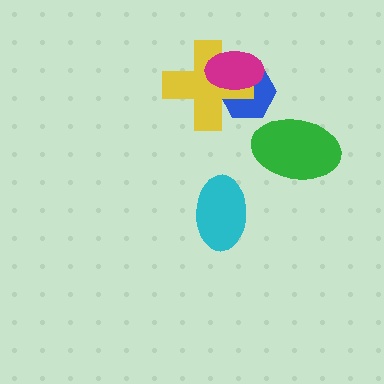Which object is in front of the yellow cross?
The magenta ellipse is in front of the yellow cross.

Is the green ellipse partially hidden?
No, no other shape covers it.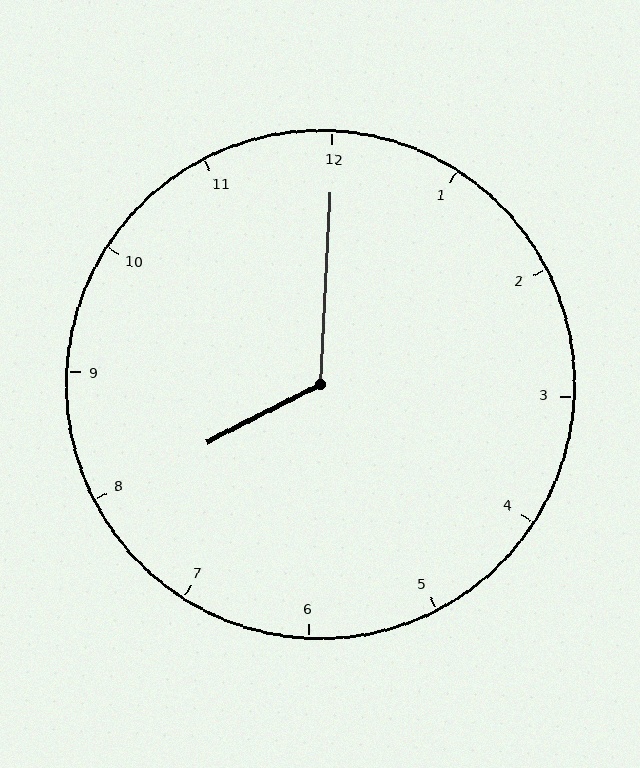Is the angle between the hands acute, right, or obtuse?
It is obtuse.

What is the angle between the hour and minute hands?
Approximately 120 degrees.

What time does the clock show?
8:00.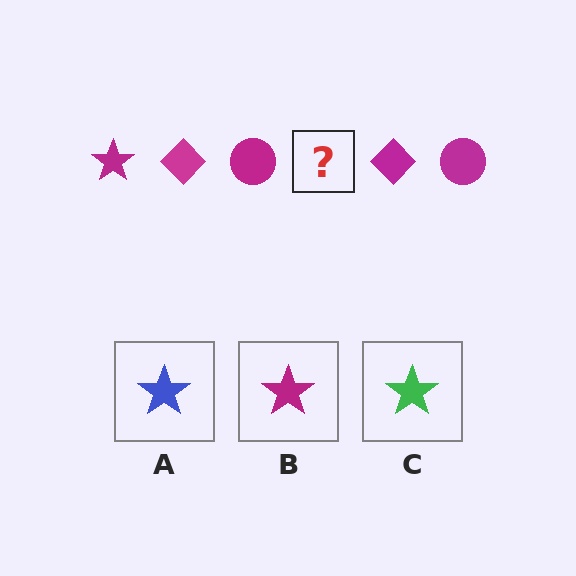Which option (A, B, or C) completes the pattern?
B.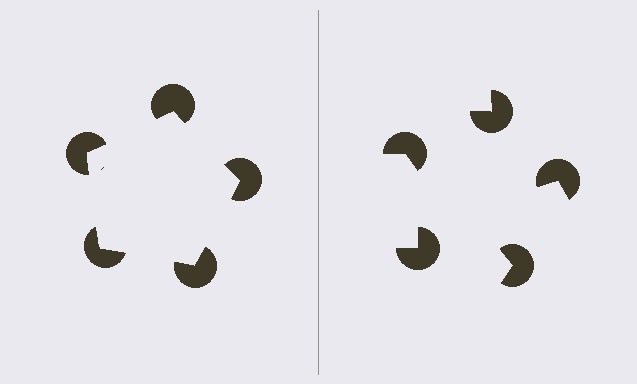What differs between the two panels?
The pac-man discs are positioned identically on both sides; only the wedge orientations differ. On the left they align to a pentagon; on the right they are misaligned.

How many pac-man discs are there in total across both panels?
10 — 5 on each side.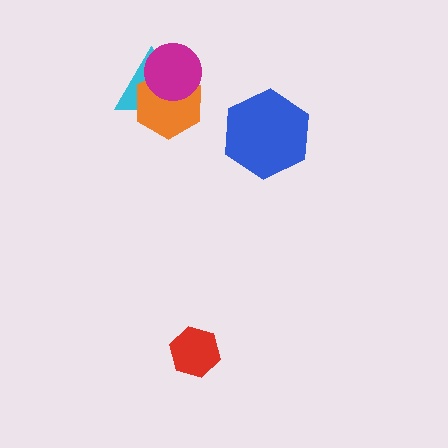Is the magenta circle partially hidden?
No, no other shape covers it.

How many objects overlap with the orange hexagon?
2 objects overlap with the orange hexagon.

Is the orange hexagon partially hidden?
Yes, it is partially covered by another shape.